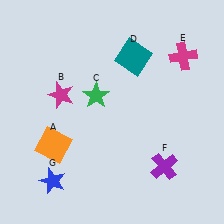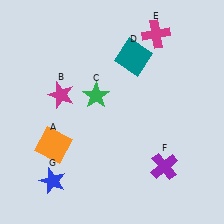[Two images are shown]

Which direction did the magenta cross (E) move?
The magenta cross (E) moved left.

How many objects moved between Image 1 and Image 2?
1 object moved between the two images.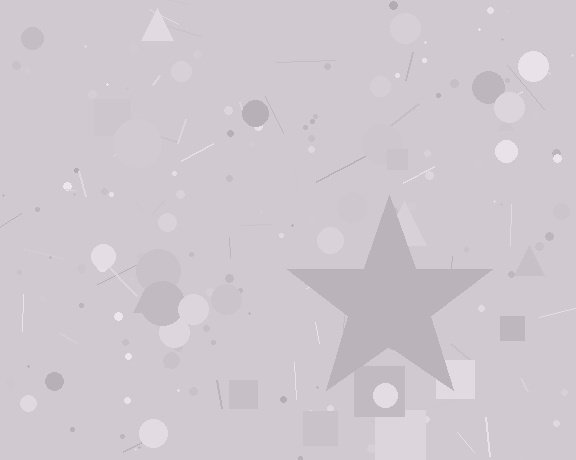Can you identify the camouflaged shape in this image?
The camouflaged shape is a star.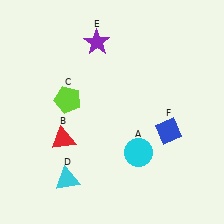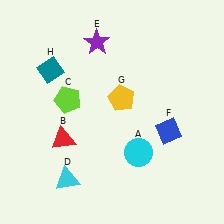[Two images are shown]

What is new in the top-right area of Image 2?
A yellow pentagon (G) was added in the top-right area of Image 2.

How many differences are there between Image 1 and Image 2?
There are 2 differences between the two images.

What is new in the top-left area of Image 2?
A teal diamond (H) was added in the top-left area of Image 2.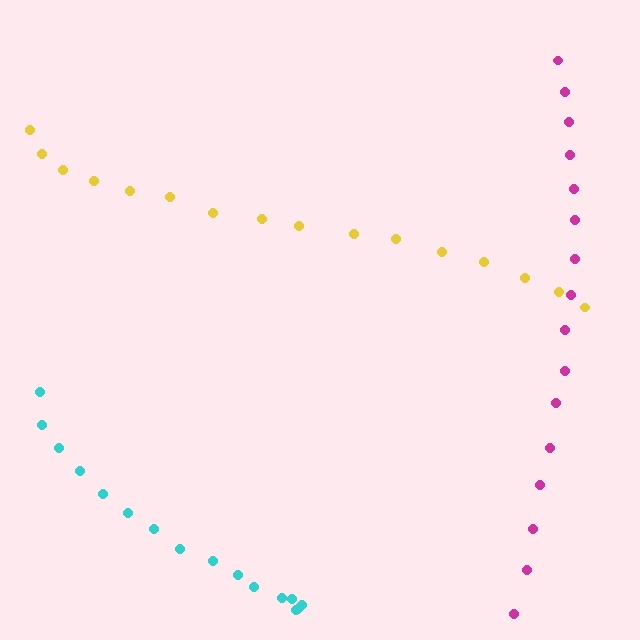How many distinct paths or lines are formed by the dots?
There are 3 distinct paths.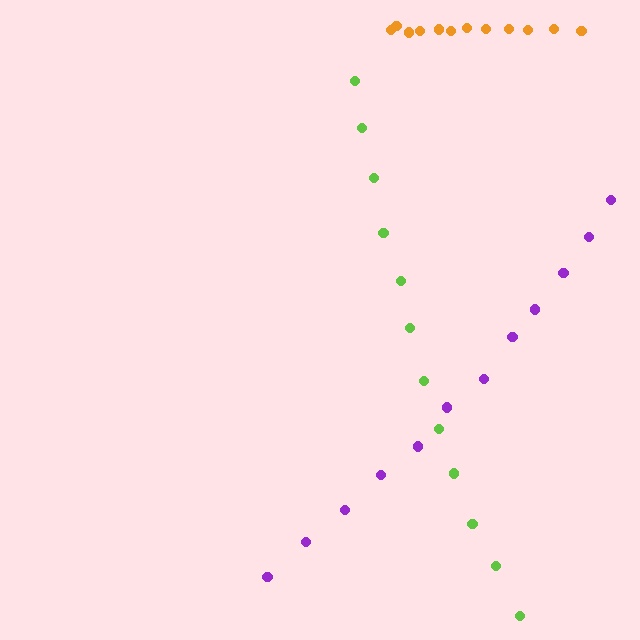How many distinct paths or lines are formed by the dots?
There are 3 distinct paths.